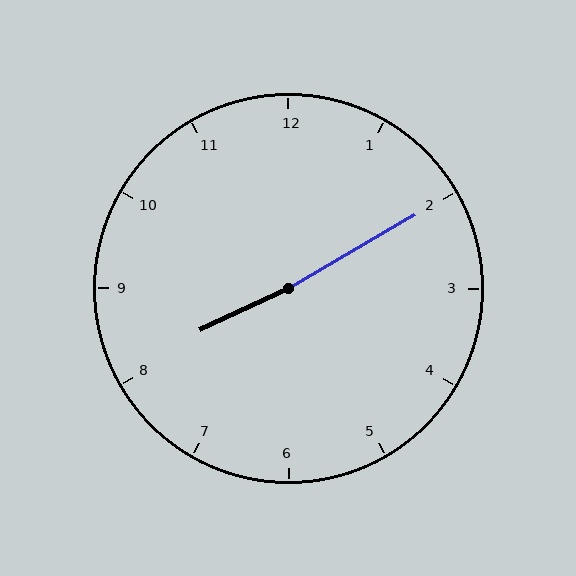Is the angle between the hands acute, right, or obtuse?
It is obtuse.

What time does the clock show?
8:10.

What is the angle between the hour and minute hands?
Approximately 175 degrees.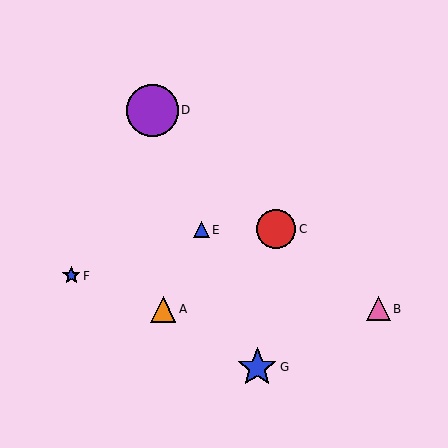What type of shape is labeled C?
Shape C is a red circle.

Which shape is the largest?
The purple circle (labeled D) is the largest.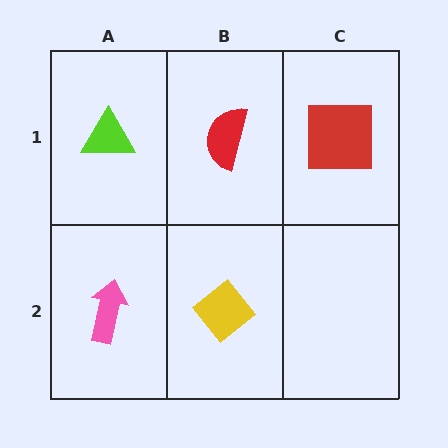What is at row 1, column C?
A red square.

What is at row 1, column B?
A red semicircle.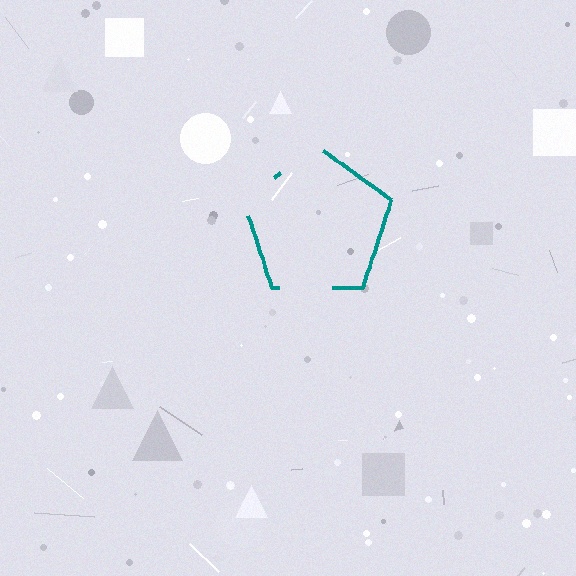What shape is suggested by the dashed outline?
The dashed outline suggests a pentagon.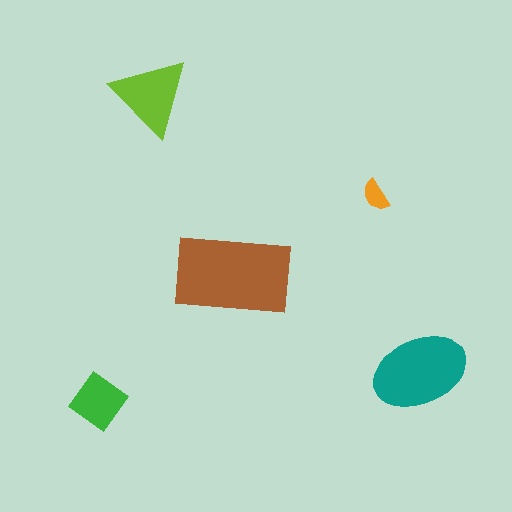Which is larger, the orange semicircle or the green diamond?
The green diamond.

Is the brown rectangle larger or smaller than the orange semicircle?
Larger.